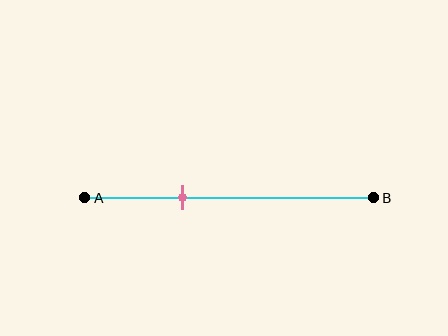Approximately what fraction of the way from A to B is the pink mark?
The pink mark is approximately 35% of the way from A to B.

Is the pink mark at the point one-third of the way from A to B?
Yes, the mark is approximately at the one-third point.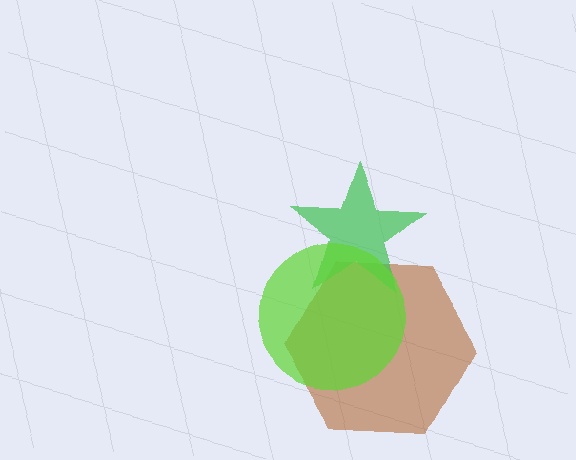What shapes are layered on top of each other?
The layered shapes are: a brown hexagon, a green star, a lime circle.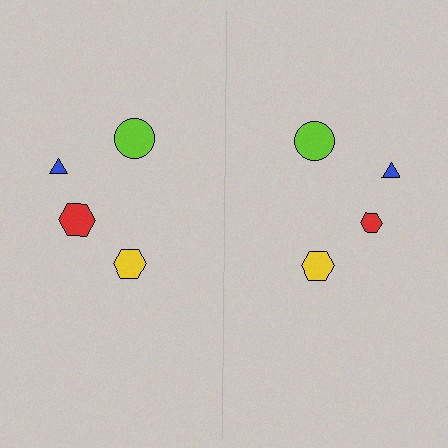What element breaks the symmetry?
The red hexagon on the right side has a different size than its mirror counterpart.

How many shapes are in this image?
There are 8 shapes in this image.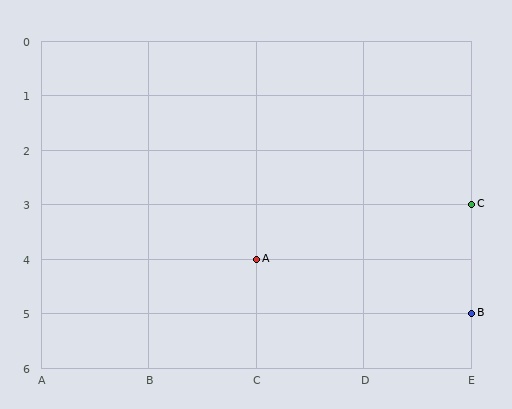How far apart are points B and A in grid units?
Points B and A are 2 columns and 1 row apart (about 2.2 grid units diagonally).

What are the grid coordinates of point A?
Point A is at grid coordinates (C, 4).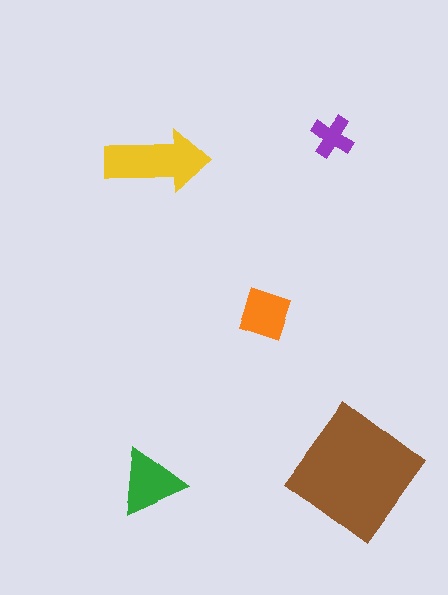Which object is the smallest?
The purple cross.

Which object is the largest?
The brown diamond.